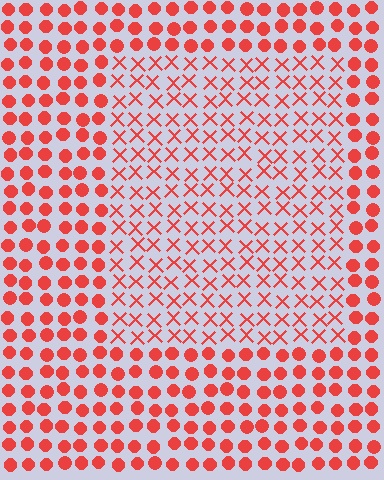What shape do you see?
I see a rectangle.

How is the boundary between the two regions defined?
The boundary is defined by a change in element shape: X marks inside vs. circles outside. All elements share the same color and spacing.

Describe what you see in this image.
The image is filled with small red elements arranged in a uniform grid. A rectangle-shaped region contains X marks, while the surrounding area contains circles. The boundary is defined purely by the change in element shape.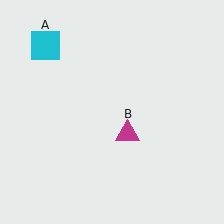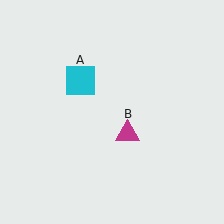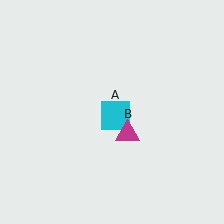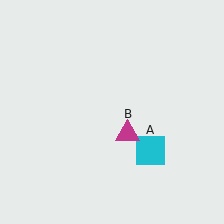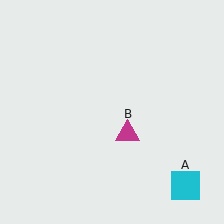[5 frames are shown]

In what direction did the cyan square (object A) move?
The cyan square (object A) moved down and to the right.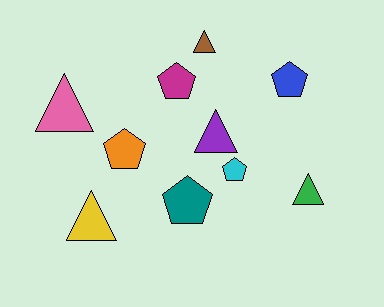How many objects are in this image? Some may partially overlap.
There are 10 objects.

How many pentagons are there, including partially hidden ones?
There are 5 pentagons.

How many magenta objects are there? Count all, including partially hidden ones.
There is 1 magenta object.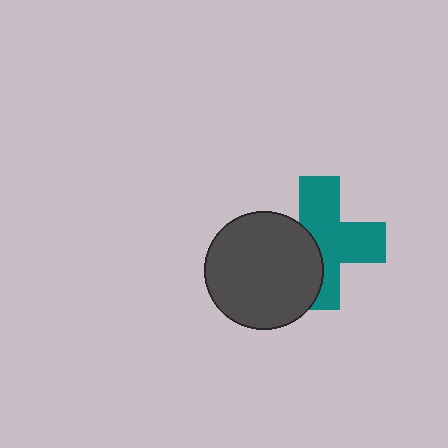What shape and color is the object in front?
The object in front is a dark gray circle.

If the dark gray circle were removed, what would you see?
You would see the complete teal cross.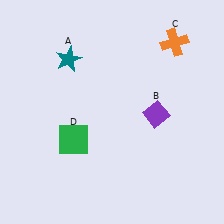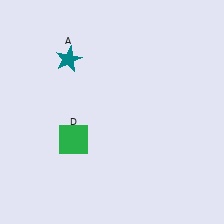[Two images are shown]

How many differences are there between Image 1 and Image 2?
There are 2 differences between the two images.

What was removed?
The orange cross (C), the purple diamond (B) were removed in Image 2.